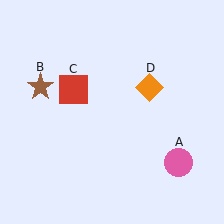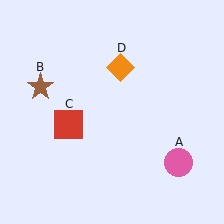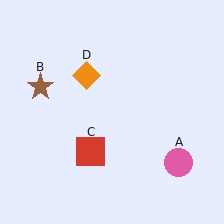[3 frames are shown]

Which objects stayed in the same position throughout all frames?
Pink circle (object A) and brown star (object B) remained stationary.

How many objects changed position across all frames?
2 objects changed position: red square (object C), orange diamond (object D).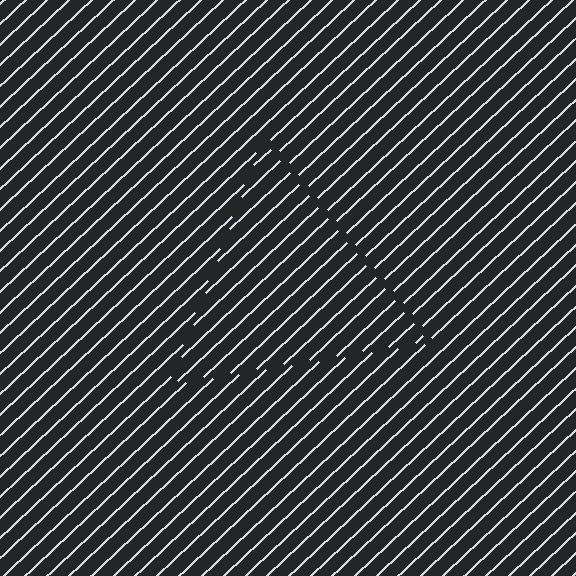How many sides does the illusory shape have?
3 sides — the line-ends trace a triangle.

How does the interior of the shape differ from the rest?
The interior of the shape contains the same grating, shifted by half a period — the contour is defined by the phase discontinuity where line-ends from the inner and outer gratings abut.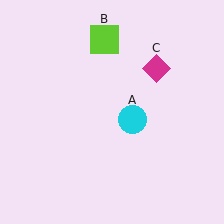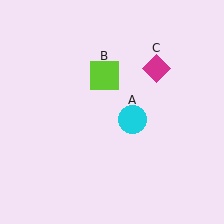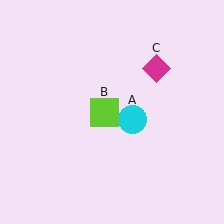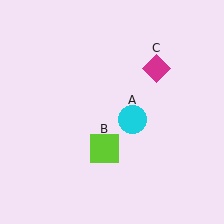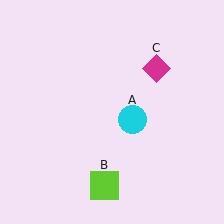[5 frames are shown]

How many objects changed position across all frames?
1 object changed position: lime square (object B).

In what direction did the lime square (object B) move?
The lime square (object B) moved down.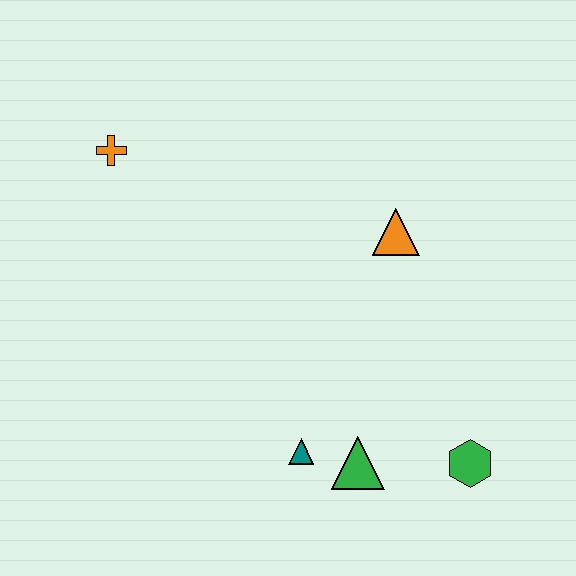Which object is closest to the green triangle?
The teal triangle is closest to the green triangle.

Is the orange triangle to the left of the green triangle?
No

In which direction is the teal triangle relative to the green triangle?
The teal triangle is to the left of the green triangle.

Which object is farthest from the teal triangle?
The orange cross is farthest from the teal triangle.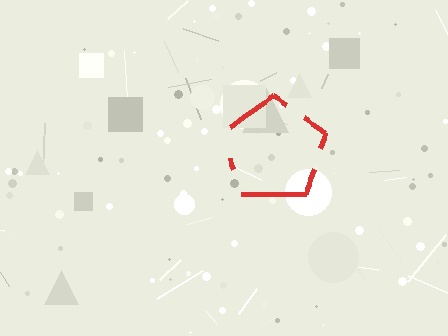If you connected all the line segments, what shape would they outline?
They would outline a pentagon.